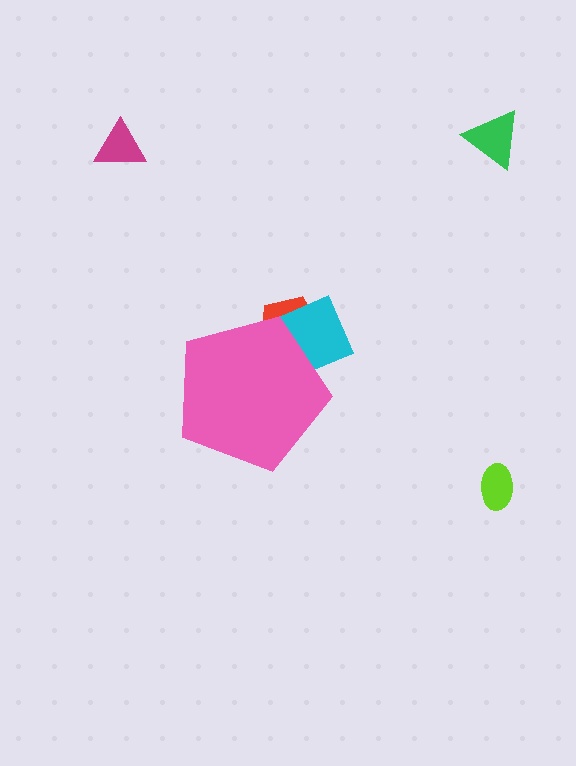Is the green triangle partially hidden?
No, the green triangle is fully visible.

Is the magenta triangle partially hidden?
No, the magenta triangle is fully visible.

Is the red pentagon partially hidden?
Yes, the red pentagon is partially hidden behind the pink pentagon.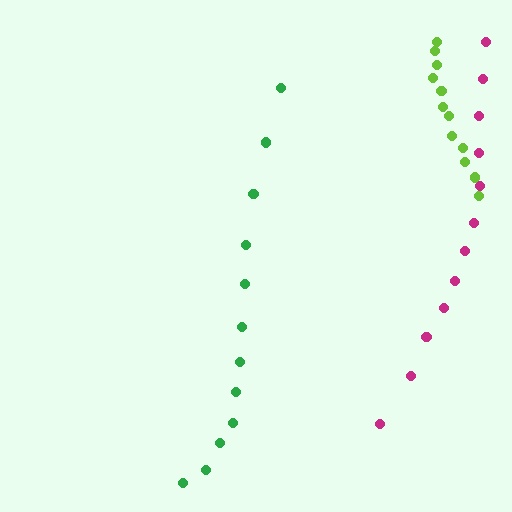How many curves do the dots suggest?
There are 3 distinct paths.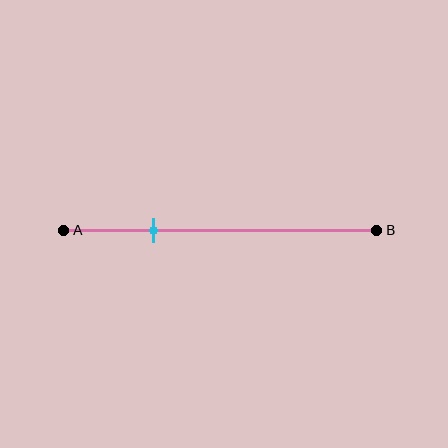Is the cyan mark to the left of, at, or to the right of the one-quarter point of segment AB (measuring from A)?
The cyan mark is to the right of the one-quarter point of segment AB.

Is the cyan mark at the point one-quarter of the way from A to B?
No, the mark is at about 30% from A, not at the 25% one-quarter point.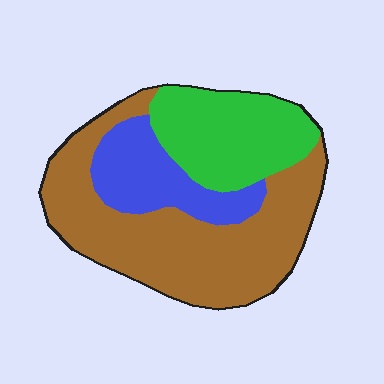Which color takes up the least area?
Blue, at roughly 20%.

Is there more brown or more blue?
Brown.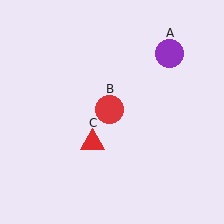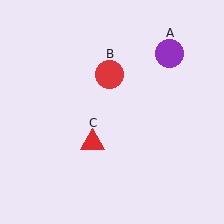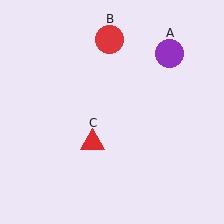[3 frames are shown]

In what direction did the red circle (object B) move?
The red circle (object B) moved up.